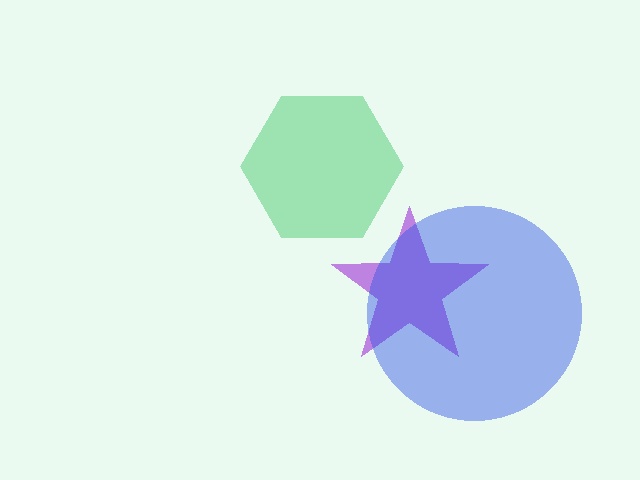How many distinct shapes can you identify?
There are 3 distinct shapes: a green hexagon, a purple star, a blue circle.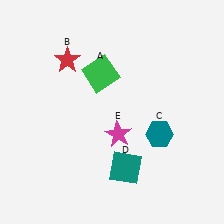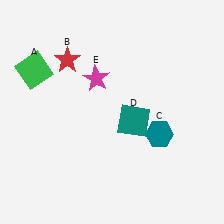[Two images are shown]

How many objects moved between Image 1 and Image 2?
3 objects moved between the two images.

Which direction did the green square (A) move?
The green square (A) moved left.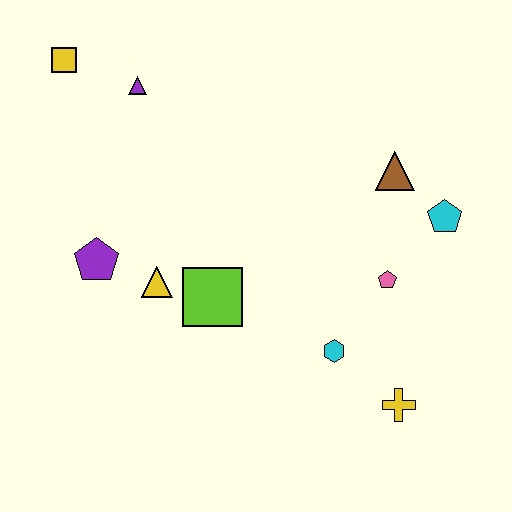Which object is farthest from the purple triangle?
The yellow cross is farthest from the purple triangle.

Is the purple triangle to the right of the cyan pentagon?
No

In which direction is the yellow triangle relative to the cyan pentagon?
The yellow triangle is to the left of the cyan pentagon.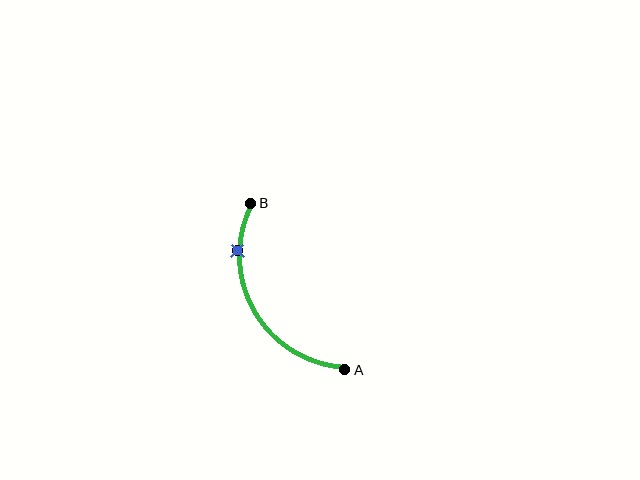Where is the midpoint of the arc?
The arc midpoint is the point on the curve farthest from the straight line joining A and B. It sits to the left of that line.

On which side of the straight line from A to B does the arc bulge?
The arc bulges to the left of the straight line connecting A and B.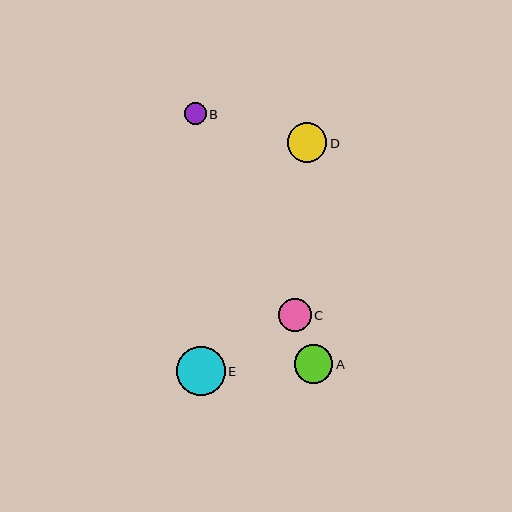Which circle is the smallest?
Circle B is the smallest with a size of approximately 22 pixels.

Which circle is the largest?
Circle E is the largest with a size of approximately 49 pixels.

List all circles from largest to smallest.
From largest to smallest: E, D, A, C, B.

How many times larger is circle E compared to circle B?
Circle E is approximately 2.3 times the size of circle B.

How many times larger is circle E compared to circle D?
Circle E is approximately 1.2 times the size of circle D.